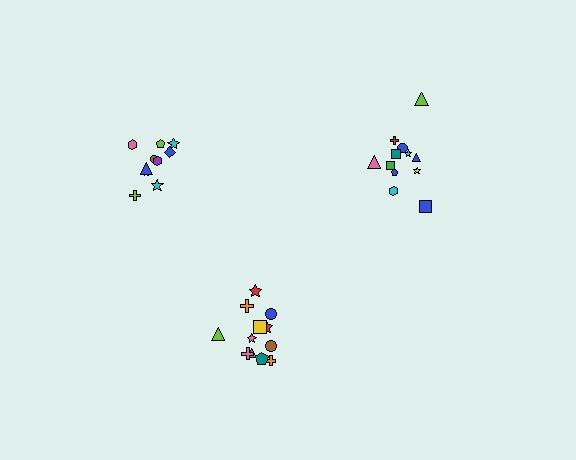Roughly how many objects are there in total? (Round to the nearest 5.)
Roughly 35 objects in total.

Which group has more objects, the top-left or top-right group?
The top-right group.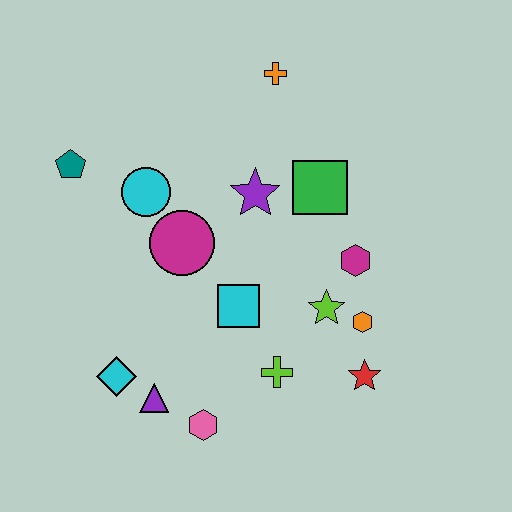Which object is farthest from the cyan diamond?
The orange cross is farthest from the cyan diamond.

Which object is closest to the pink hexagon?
The purple triangle is closest to the pink hexagon.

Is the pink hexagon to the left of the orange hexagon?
Yes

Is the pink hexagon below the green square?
Yes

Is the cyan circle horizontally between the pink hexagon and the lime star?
No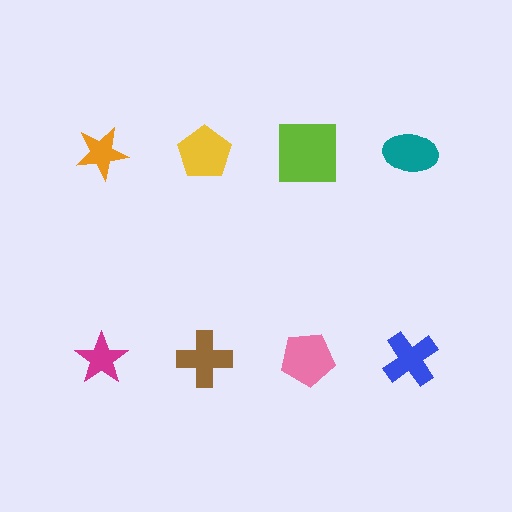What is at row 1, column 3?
A lime square.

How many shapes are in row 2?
4 shapes.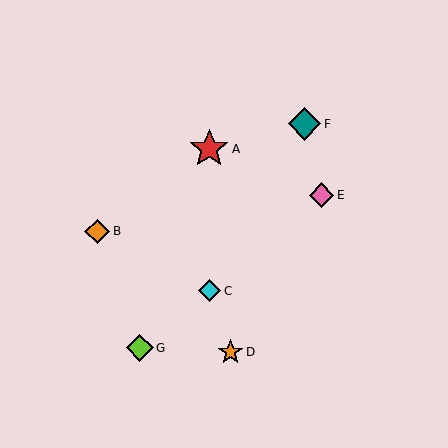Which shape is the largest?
The red star (labeled A) is the largest.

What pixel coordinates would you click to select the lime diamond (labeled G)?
Click at (140, 348) to select the lime diamond G.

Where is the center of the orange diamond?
The center of the orange diamond is at (97, 231).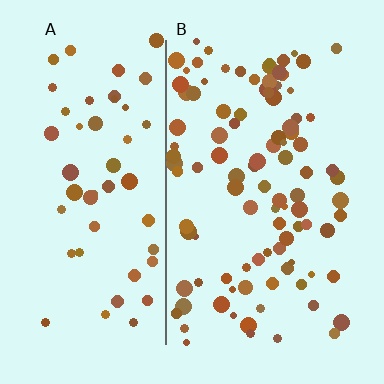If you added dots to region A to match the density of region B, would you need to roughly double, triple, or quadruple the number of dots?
Approximately double.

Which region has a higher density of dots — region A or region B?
B (the right).